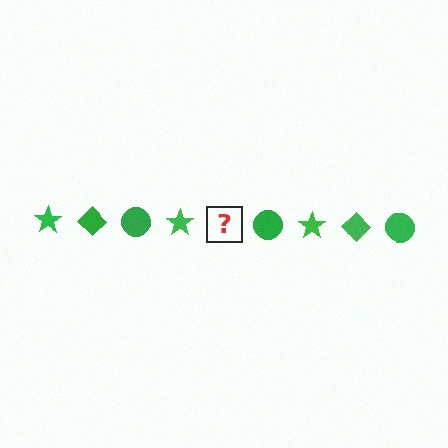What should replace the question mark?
The question mark should be replaced with a green diamond.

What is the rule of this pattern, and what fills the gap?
The rule is that the pattern cycles through star, diamond, circle shapes in green. The gap should be filled with a green diamond.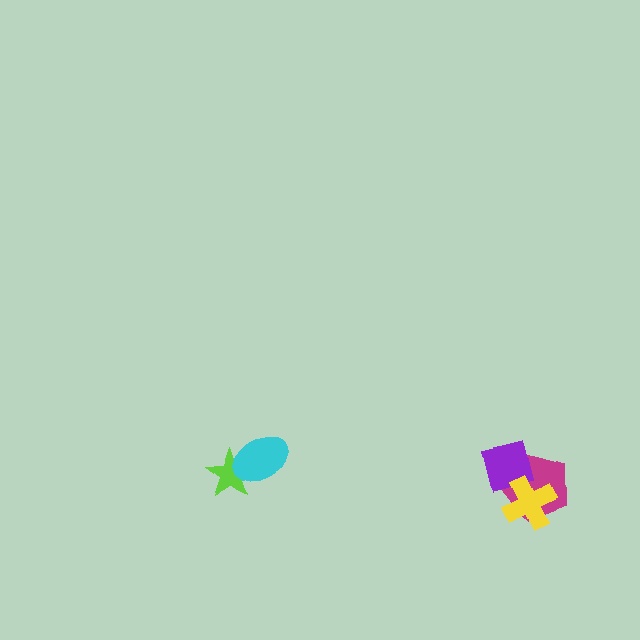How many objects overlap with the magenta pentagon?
2 objects overlap with the magenta pentagon.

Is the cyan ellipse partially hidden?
No, no other shape covers it.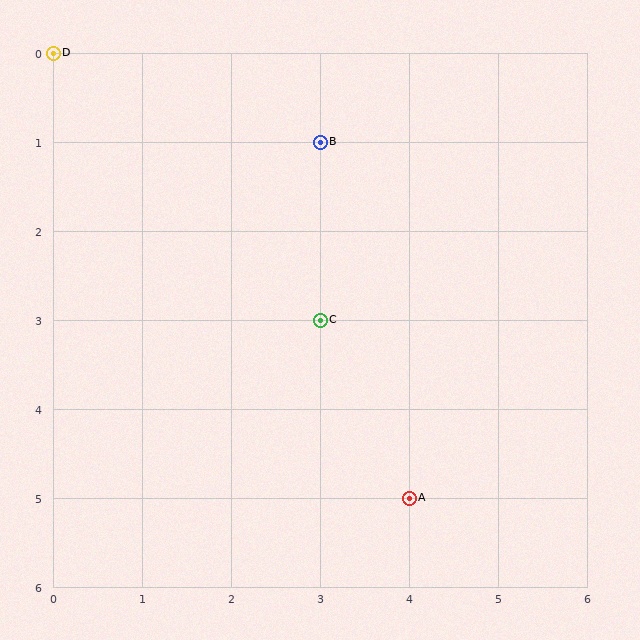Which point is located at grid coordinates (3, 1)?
Point B is at (3, 1).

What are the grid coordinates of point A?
Point A is at grid coordinates (4, 5).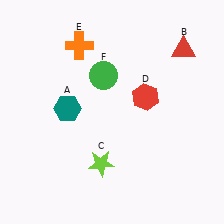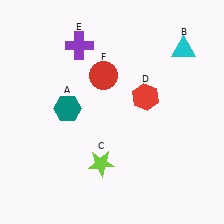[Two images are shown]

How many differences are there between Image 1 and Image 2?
There are 3 differences between the two images.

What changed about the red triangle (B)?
In Image 1, B is red. In Image 2, it changed to cyan.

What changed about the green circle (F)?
In Image 1, F is green. In Image 2, it changed to red.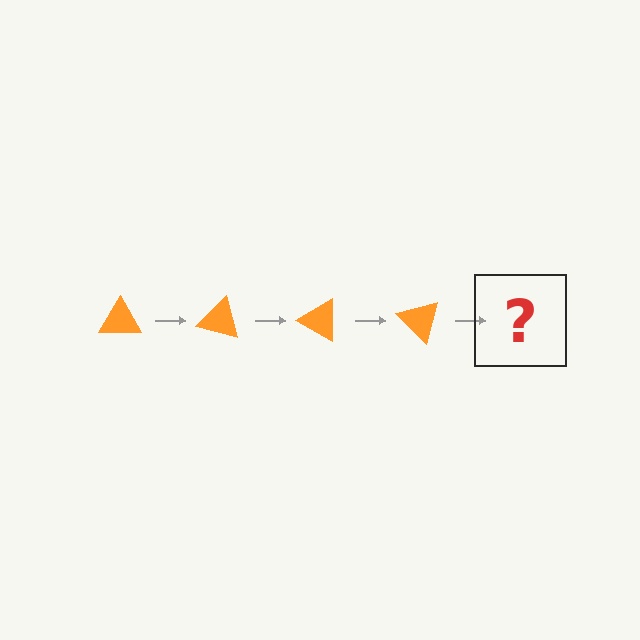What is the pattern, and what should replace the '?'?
The pattern is that the triangle rotates 15 degrees each step. The '?' should be an orange triangle rotated 60 degrees.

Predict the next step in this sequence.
The next step is an orange triangle rotated 60 degrees.